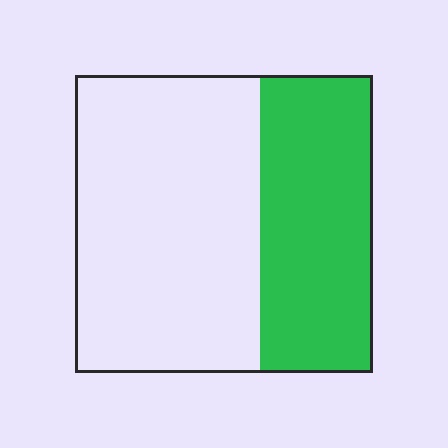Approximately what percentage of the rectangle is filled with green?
Approximately 40%.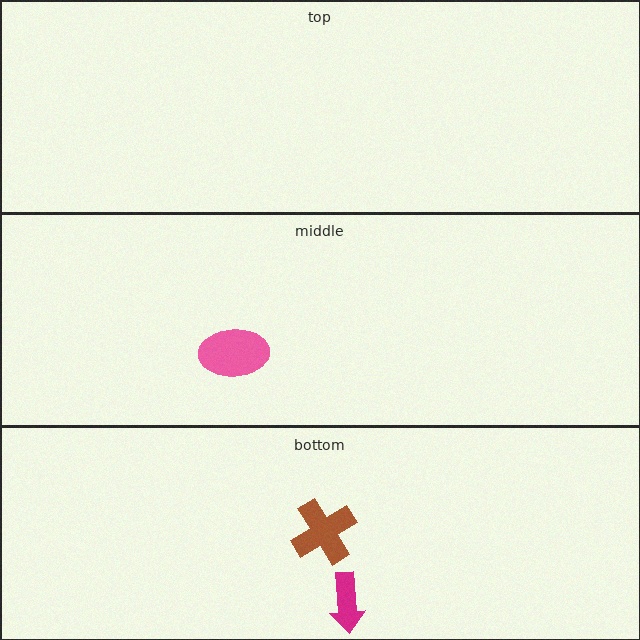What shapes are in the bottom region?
The magenta arrow, the brown cross.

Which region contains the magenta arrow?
The bottom region.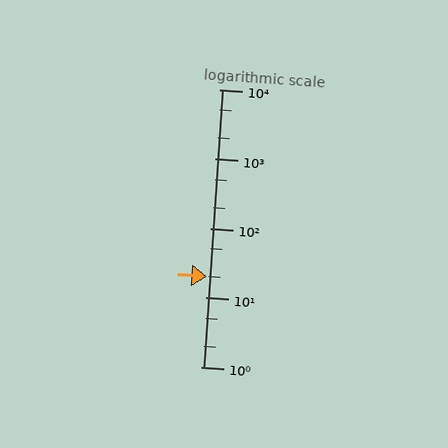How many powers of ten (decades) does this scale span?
The scale spans 4 decades, from 1 to 10000.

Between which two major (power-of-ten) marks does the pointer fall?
The pointer is between 10 and 100.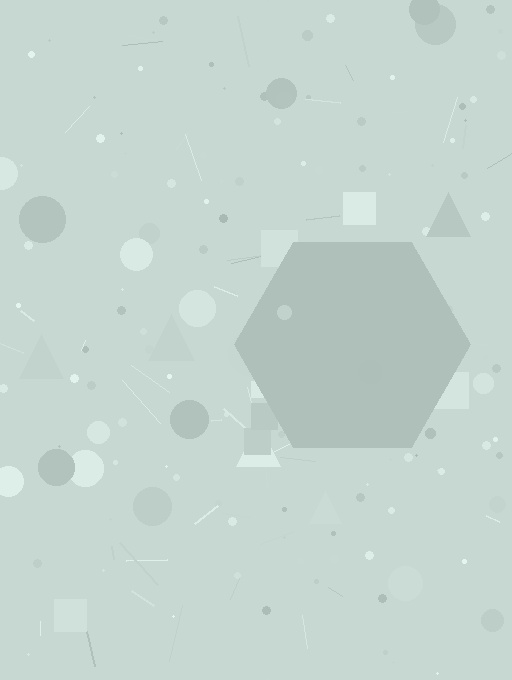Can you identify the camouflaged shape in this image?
The camouflaged shape is a hexagon.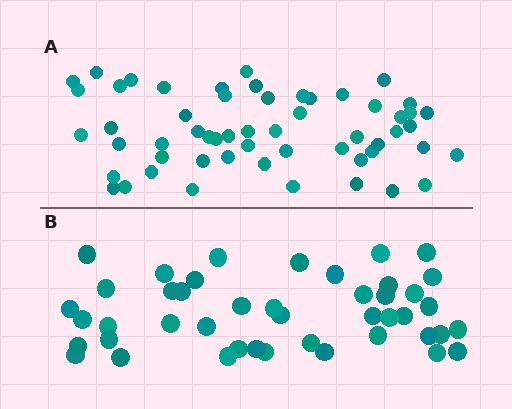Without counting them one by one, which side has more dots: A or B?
Region A (the top region) has more dots.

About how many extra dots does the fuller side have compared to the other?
Region A has roughly 12 or so more dots than region B.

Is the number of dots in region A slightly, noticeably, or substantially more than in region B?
Region A has noticeably more, but not dramatically so. The ratio is roughly 1.3 to 1.